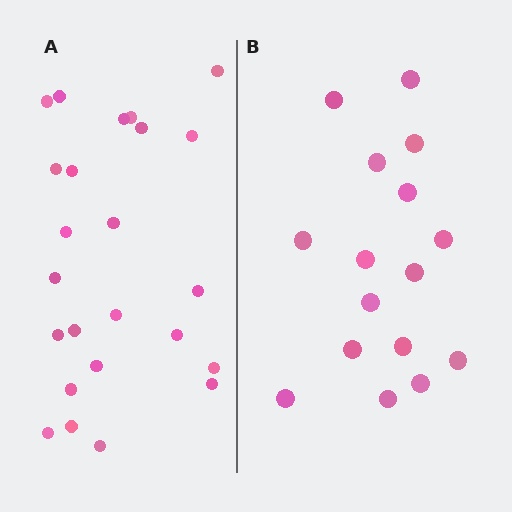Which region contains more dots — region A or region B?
Region A (the left region) has more dots.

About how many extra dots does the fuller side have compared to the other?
Region A has roughly 8 or so more dots than region B.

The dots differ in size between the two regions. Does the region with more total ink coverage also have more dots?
No. Region B has more total ink coverage because its dots are larger, but region A actually contains more individual dots. Total area can be misleading — the number of items is what matters here.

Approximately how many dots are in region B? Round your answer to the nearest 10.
About 20 dots. (The exact count is 16, which rounds to 20.)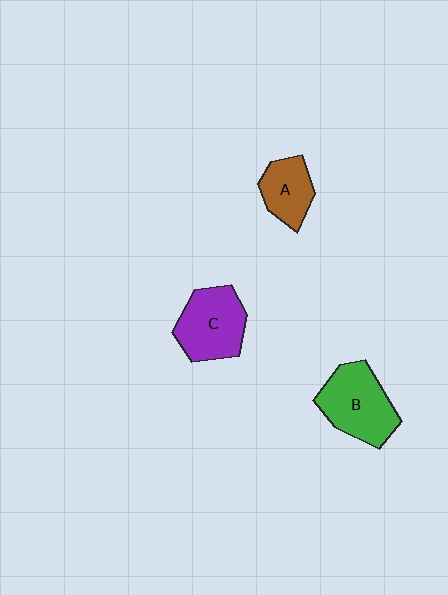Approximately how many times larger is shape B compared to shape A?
Approximately 1.6 times.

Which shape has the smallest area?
Shape A (brown).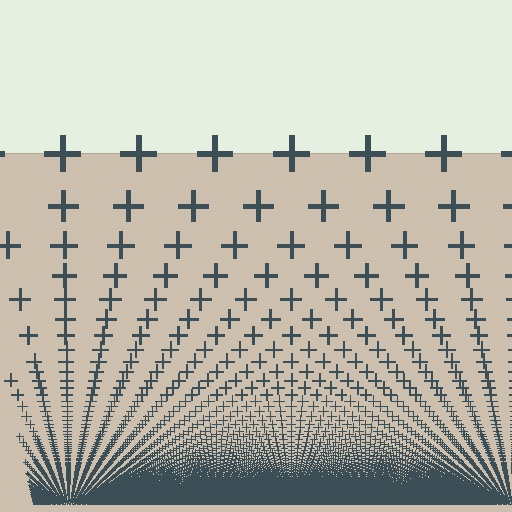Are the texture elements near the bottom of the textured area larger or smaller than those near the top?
Smaller. The gradient is inverted — elements near the bottom are smaller and denser.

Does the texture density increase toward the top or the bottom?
Density increases toward the bottom.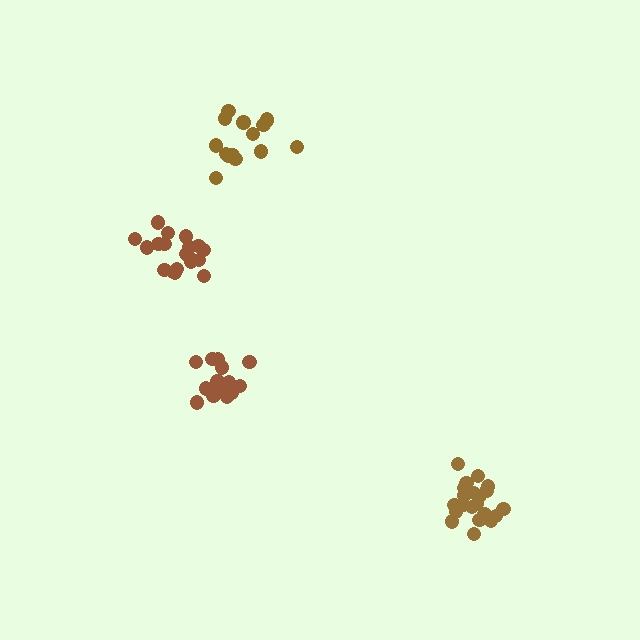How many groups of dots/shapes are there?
There are 4 groups.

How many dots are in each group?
Group 1: 15 dots, Group 2: 21 dots, Group 3: 19 dots, Group 4: 16 dots (71 total).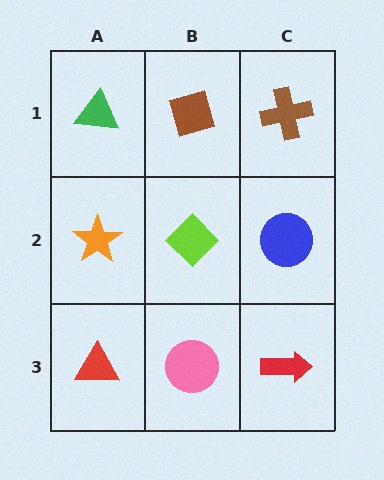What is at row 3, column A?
A red triangle.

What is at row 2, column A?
An orange star.